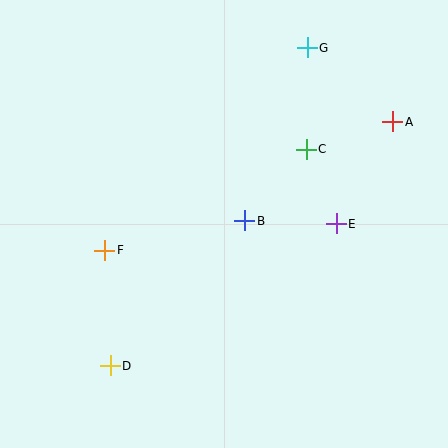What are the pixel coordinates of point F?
Point F is at (105, 250).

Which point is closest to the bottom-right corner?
Point E is closest to the bottom-right corner.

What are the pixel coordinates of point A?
Point A is at (393, 122).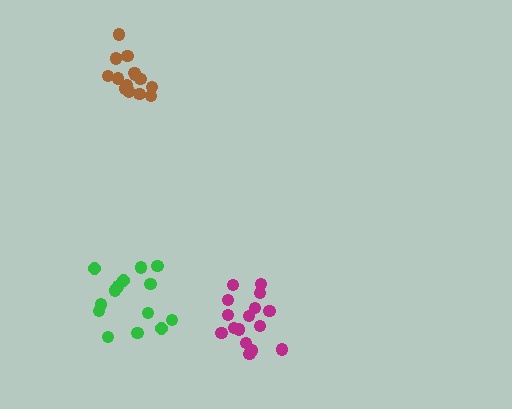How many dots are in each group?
Group 1: 14 dots, Group 2: 16 dots, Group 3: 15 dots (45 total).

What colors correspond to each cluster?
The clusters are colored: green, magenta, brown.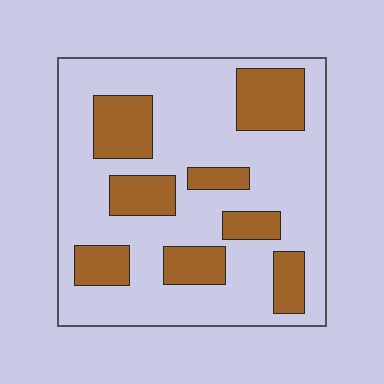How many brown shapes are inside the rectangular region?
8.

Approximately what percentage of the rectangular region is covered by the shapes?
Approximately 30%.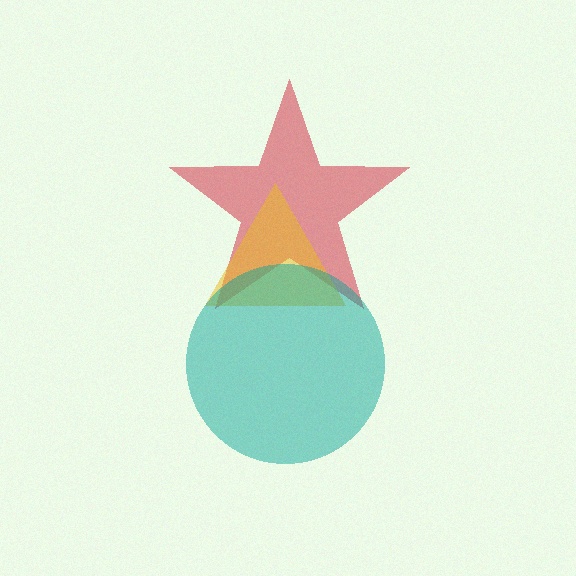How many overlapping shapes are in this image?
There are 3 overlapping shapes in the image.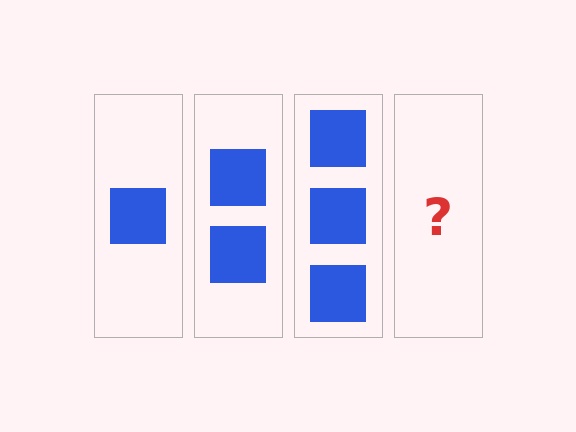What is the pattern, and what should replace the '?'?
The pattern is that each step adds one more square. The '?' should be 4 squares.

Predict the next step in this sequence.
The next step is 4 squares.